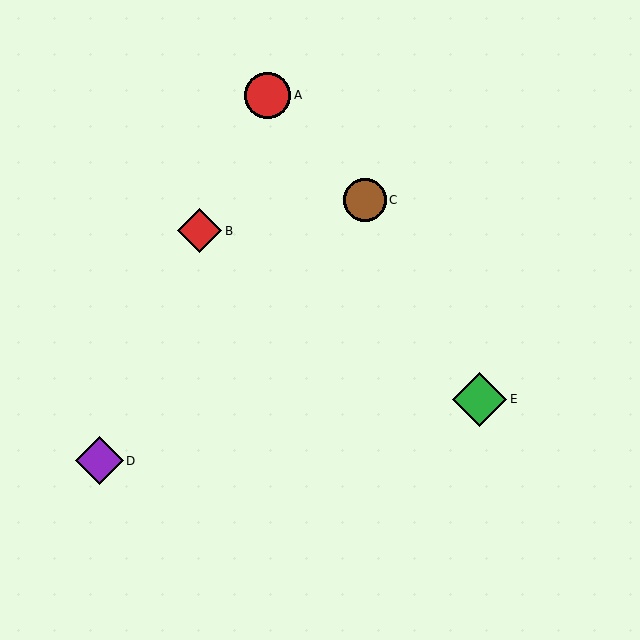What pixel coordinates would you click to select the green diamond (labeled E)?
Click at (480, 399) to select the green diamond E.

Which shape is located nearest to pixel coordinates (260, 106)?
The red circle (labeled A) at (268, 95) is nearest to that location.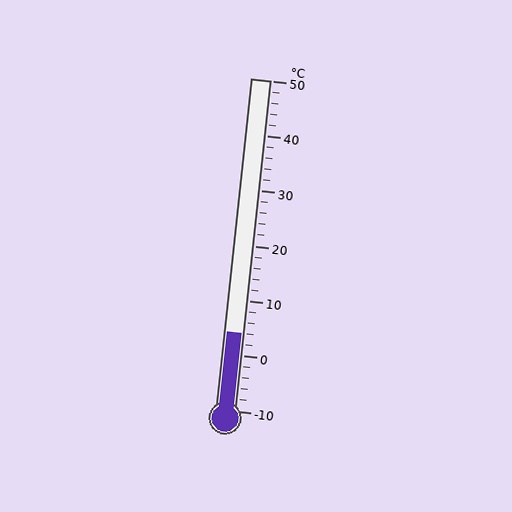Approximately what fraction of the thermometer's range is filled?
The thermometer is filled to approximately 25% of its range.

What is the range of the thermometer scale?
The thermometer scale ranges from -10°C to 50°C.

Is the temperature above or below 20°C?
The temperature is below 20°C.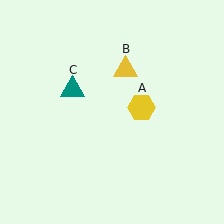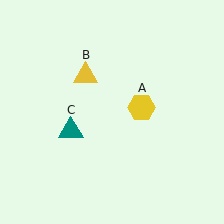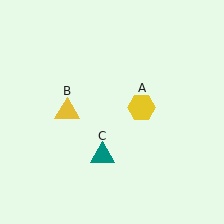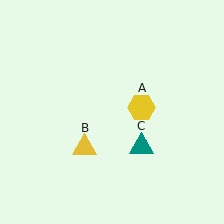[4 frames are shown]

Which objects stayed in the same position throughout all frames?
Yellow hexagon (object A) remained stationary.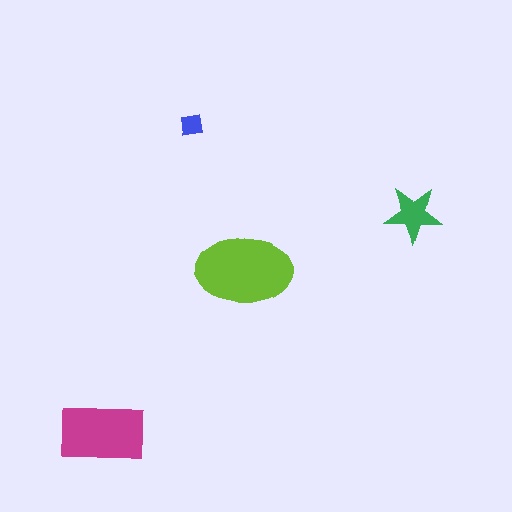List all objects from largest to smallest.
The lime ellipse, the magenta rectangle, the green star, the blue square.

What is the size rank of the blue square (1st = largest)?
4th.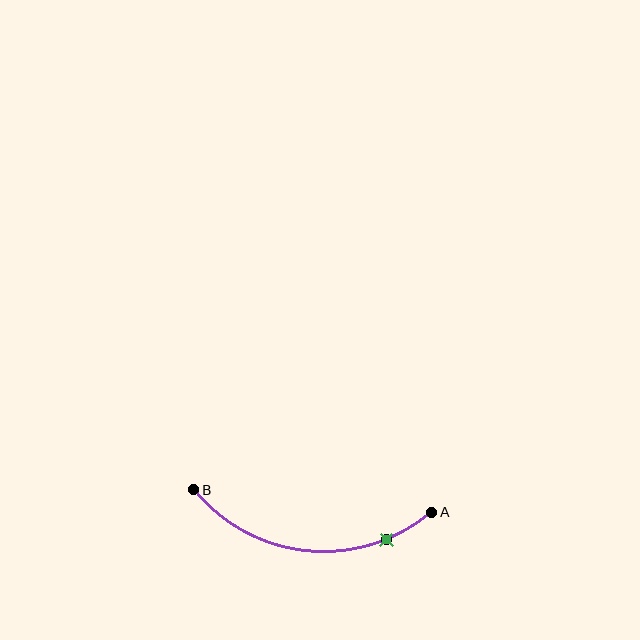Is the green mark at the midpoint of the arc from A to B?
No. The green mark lies on the arc but is closer to endpoint A. The arc midpoint would be at the point on the curve equidistant along the arc from both A and B.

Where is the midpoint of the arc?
The arc midpoint is the point on the curve farthest from the straight line joining A and B. It sits below that line.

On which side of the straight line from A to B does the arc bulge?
The arc bulges below the straight line connecting A and B.